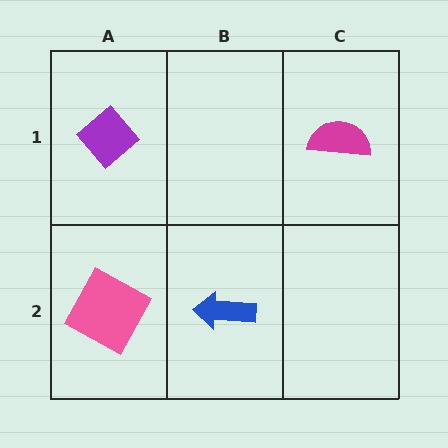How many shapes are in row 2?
2 shapes.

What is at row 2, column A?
A pink square.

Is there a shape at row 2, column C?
No, that cell is empty.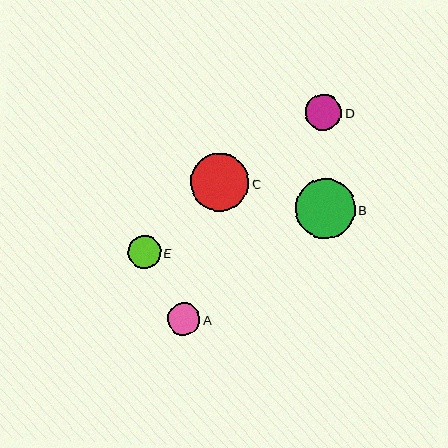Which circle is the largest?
Circle B is the largest with a size of approximately 60 pixels.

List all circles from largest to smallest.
From largest to smallest: B, C, D, A, E.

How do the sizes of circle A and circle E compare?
Circle A and circle E are approximately the same size.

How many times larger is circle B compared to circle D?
Circle B is approximately 1.6 times the size of circle D.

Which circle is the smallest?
Circle E is the smallest with a size of approximately 33 pixels.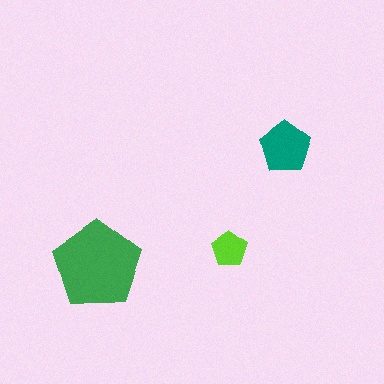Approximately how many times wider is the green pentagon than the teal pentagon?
About 1.5 times wider.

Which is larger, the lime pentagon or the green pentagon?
The green one.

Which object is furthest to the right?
The teal pentagon is rightmost.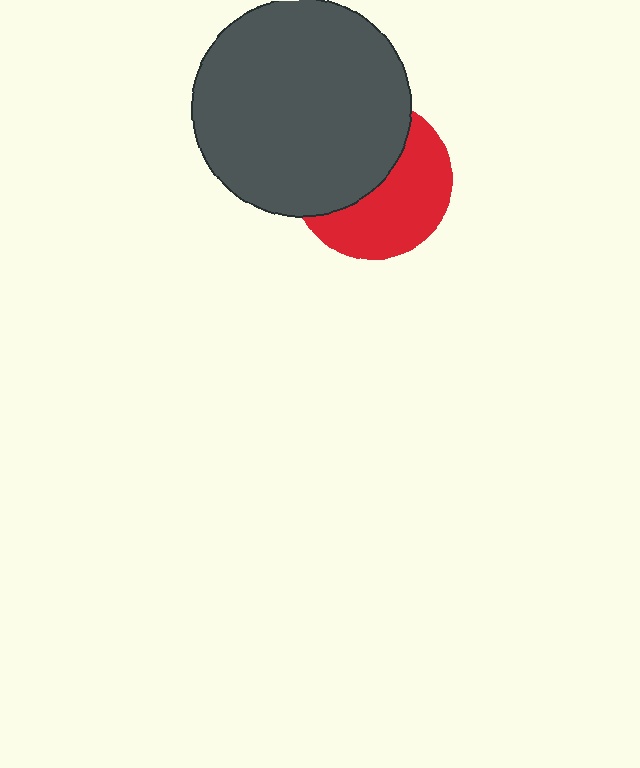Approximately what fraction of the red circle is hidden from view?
Roughly 49% of the red circle is hidden behind the dark gray circle.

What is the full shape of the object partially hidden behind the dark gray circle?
The partially hidden object is a red circle.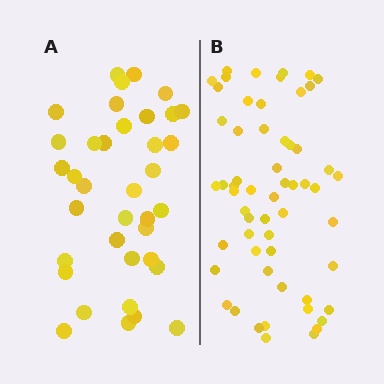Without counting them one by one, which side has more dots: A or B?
Region B (the right region) has more dots.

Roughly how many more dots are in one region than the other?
Region B has approximately 20 more dots than region A.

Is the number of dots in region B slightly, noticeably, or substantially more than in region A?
Region B has substantially more. The ratio is roughly 1.6 to 1.